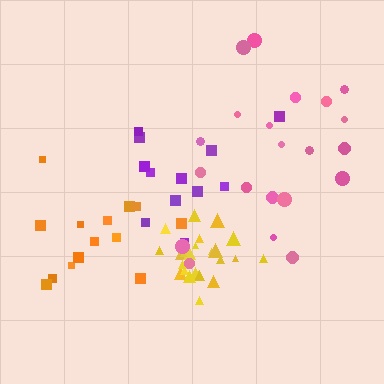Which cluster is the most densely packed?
Yellow.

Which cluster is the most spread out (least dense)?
Pink.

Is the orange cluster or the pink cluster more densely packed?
Orange.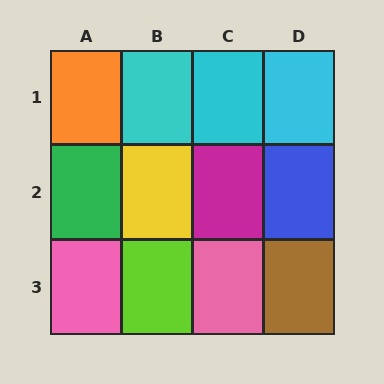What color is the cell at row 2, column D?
Blue.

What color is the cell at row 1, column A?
Orange.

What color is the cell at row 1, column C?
Cyan.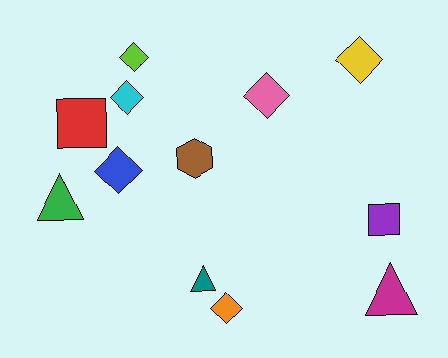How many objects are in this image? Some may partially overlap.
There are 12 objects.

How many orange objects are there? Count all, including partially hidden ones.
There is 1 orange object.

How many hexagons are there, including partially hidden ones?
There is 1 hexagon.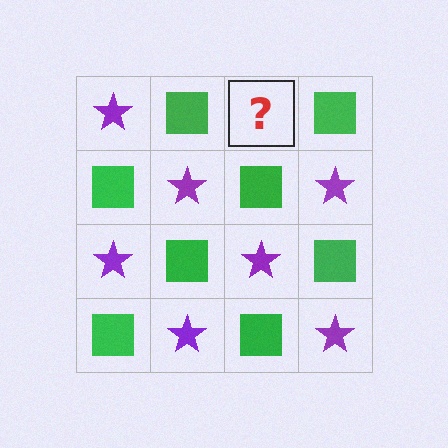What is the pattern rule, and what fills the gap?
The rule is that it alternates purple star and green square in a checkerboard pattern. The gap should be filled with a purple star.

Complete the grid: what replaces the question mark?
The question mark should be replaced with a purple star.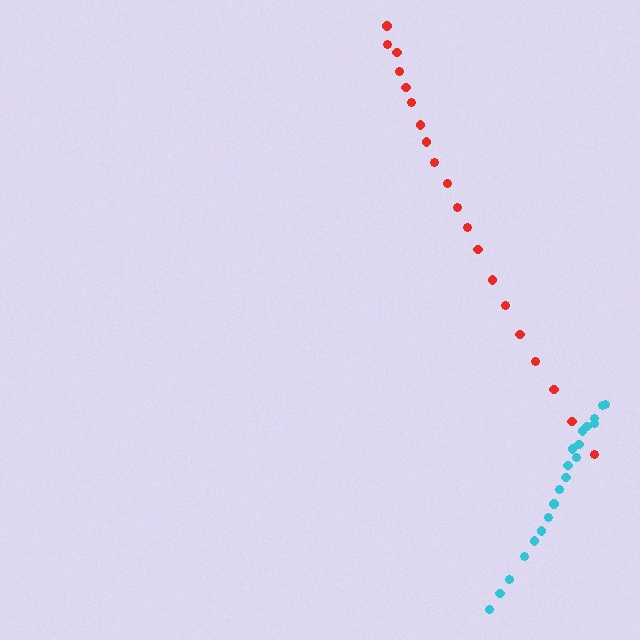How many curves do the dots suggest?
There are 2 distinct paths.